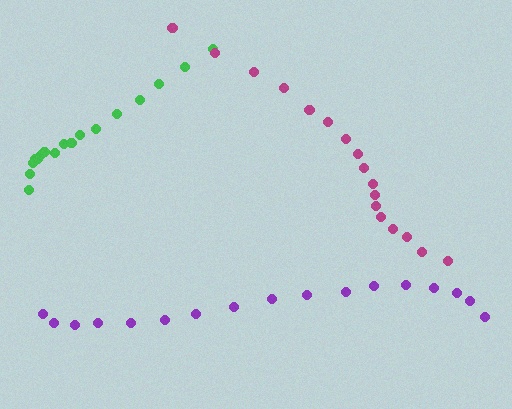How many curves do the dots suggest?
There are 3 distinct paths.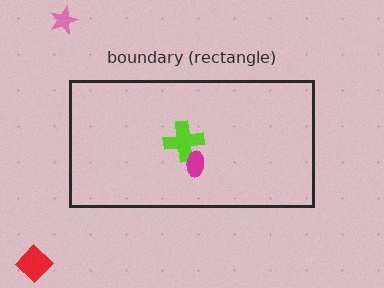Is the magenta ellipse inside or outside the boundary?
Inside.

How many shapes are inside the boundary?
2 inside, 2 outside.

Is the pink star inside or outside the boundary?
Outside.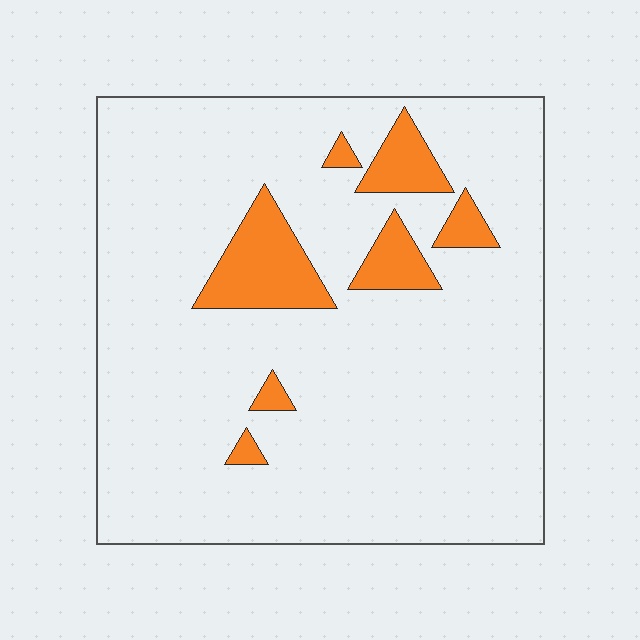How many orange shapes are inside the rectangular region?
7.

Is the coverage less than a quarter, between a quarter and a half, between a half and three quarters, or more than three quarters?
Less than a quarter.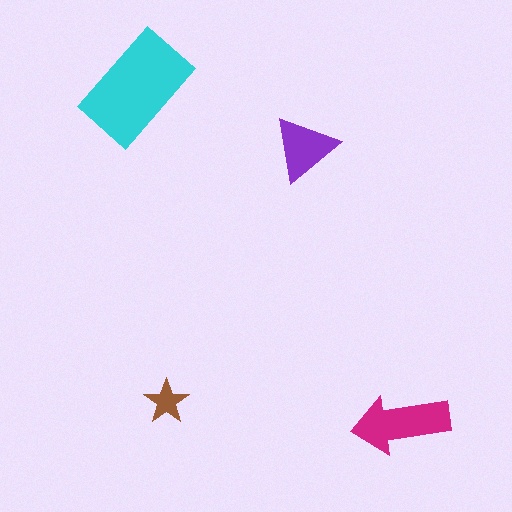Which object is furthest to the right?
The magenta arrow is rightmost.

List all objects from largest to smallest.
The cyan rectangle, the magenta arrow, the purple triangle, the brown star.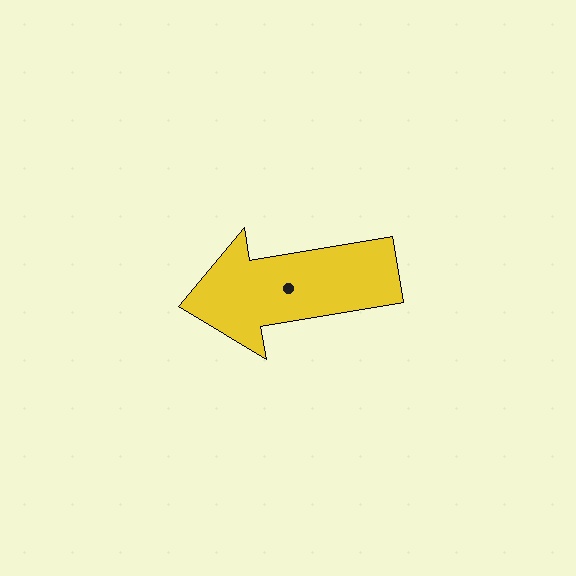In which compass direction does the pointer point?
West.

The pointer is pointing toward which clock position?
Roughly 9 o'clock.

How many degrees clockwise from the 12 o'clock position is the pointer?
Approximately 260 degrees.